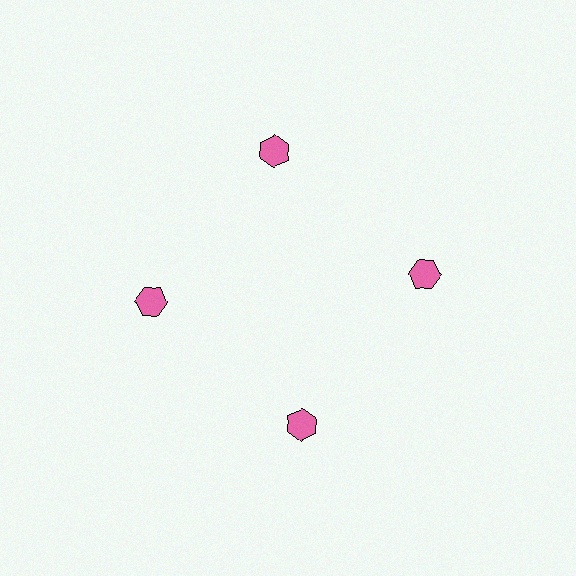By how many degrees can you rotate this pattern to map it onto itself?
The pattern maps onto itself every 90 degrees of rotation.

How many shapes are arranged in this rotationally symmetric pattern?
There are 4 shapes, arranged in 4 groups of 1.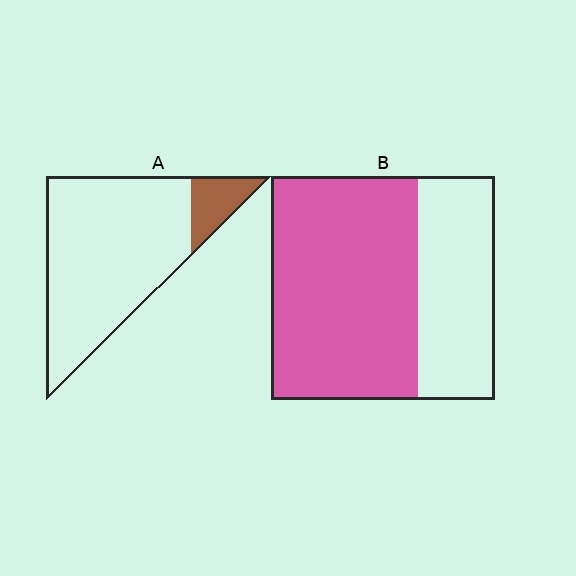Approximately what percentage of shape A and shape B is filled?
A is approximately 15% and B is approximately 65%.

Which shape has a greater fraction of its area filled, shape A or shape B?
Shape B.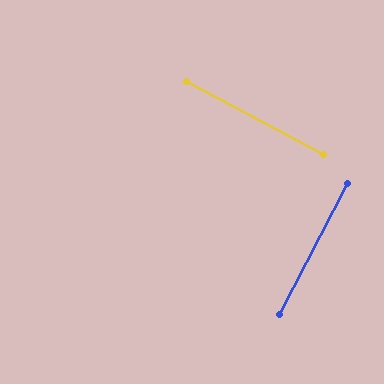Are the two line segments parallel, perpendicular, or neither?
Perpendicular — they meet at approximately 90°.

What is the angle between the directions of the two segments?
Approximately 90 degrees.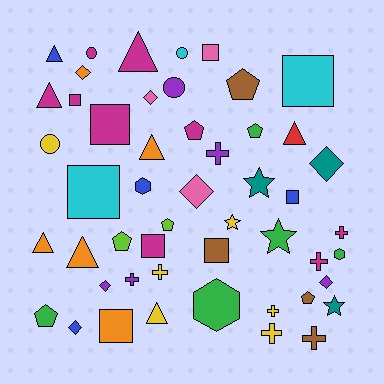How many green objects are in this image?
There are 5 green objects.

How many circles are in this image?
There are 4 circles.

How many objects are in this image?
There are 50 objects.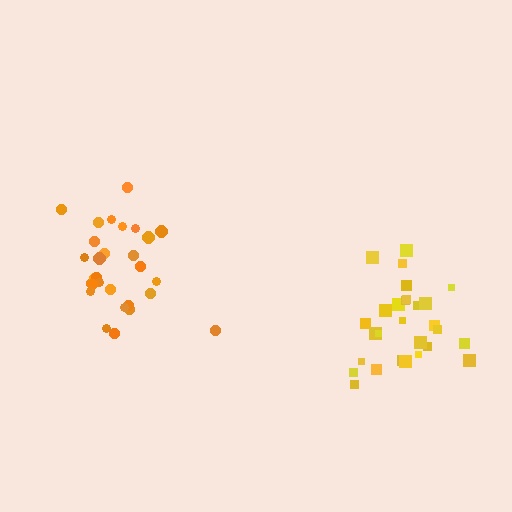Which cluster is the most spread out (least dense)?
Orange.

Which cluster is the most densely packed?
Yellow.